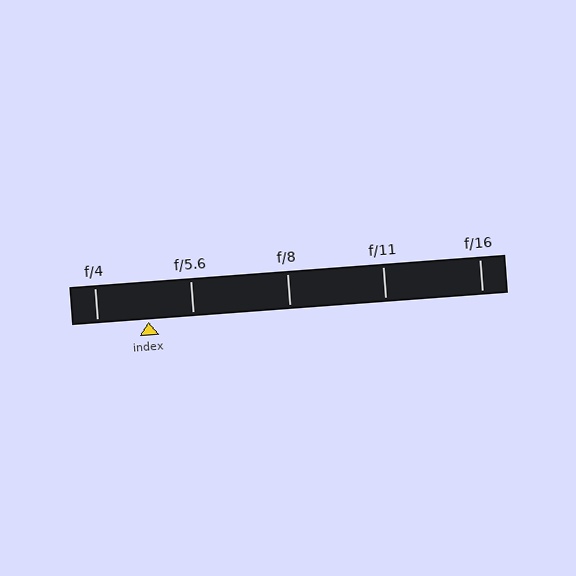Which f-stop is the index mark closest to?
The index mark is closest to f/5.6.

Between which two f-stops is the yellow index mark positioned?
The index mark is between f/4 and f/5.6.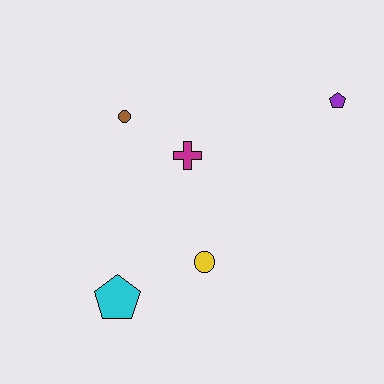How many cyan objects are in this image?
There is 1 cyan object.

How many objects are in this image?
There are 5 objects.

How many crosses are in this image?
There is 1 cross.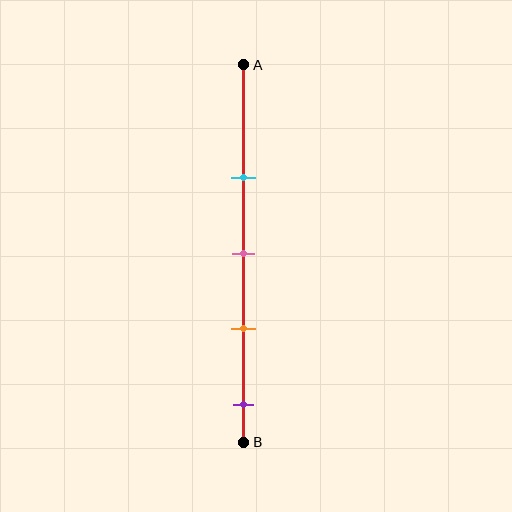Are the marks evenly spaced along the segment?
Yes, the marks are approximately evenly spaced.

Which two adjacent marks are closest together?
The pink and orange marks are the closest adjacent pair.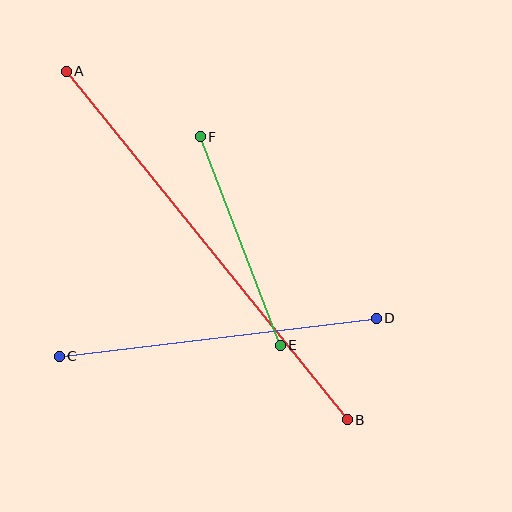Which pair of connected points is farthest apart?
Points A and B are farthest apart.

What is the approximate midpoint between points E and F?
The midpoint is at approximately (240, 241) pixels.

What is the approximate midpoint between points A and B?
The midpoint is at approximately (207, 246) pixels.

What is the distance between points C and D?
The distance is approximately 319 pixels.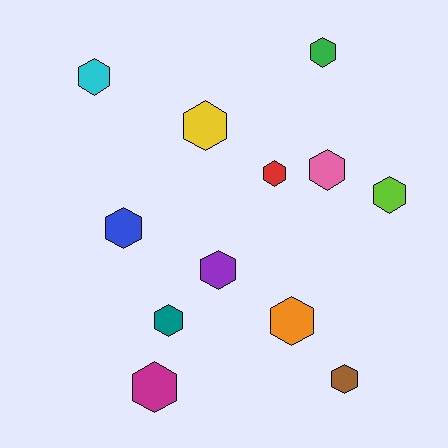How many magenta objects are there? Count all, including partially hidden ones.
There is 1 magenta object.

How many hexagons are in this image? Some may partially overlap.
There are 12 hexagons.